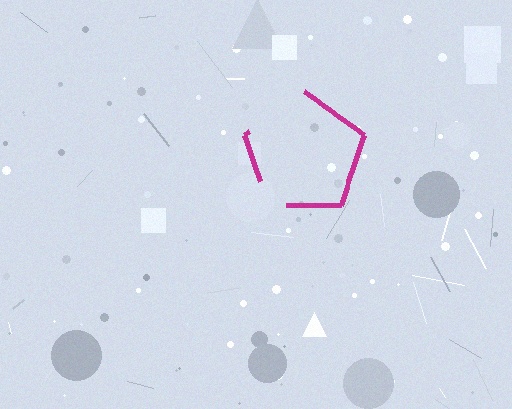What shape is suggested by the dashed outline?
The dashed outline suggests a pentagon.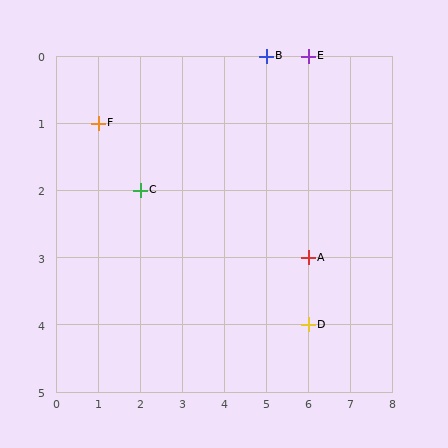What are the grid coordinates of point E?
Point E is at grid coordinates (6, 0).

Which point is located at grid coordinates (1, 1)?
Point F is at (1, 1).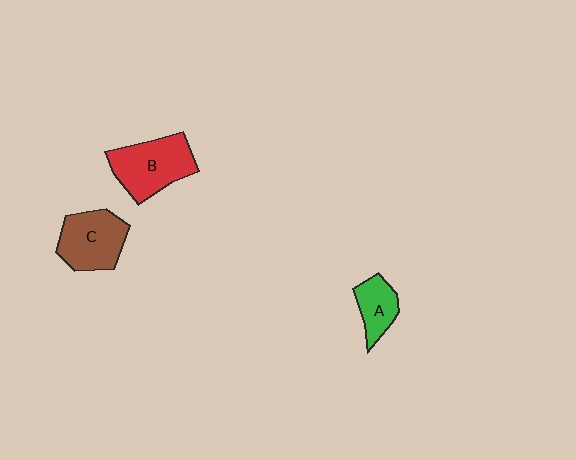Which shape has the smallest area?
Shape A (green).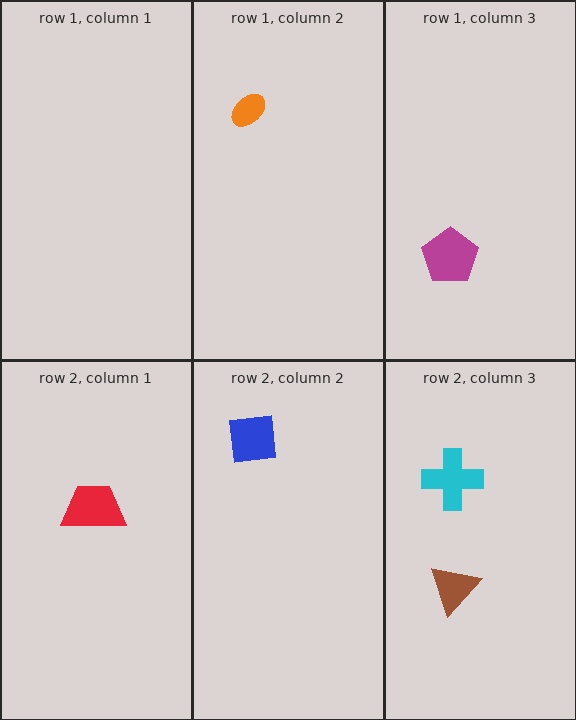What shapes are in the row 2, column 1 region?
The red trapezoid.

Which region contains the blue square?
The row 2, column 2 region.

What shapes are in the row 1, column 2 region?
The orange ellipse.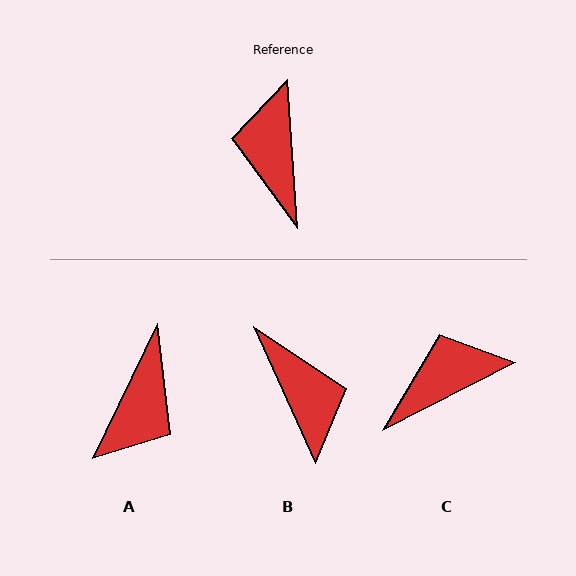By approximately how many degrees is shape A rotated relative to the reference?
Approximately 150 degrees counter-clockwise.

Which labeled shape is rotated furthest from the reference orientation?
B, about 160 degrees away.